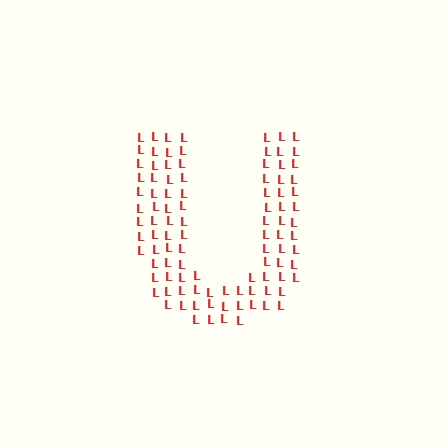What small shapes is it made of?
It is made of small letter L's.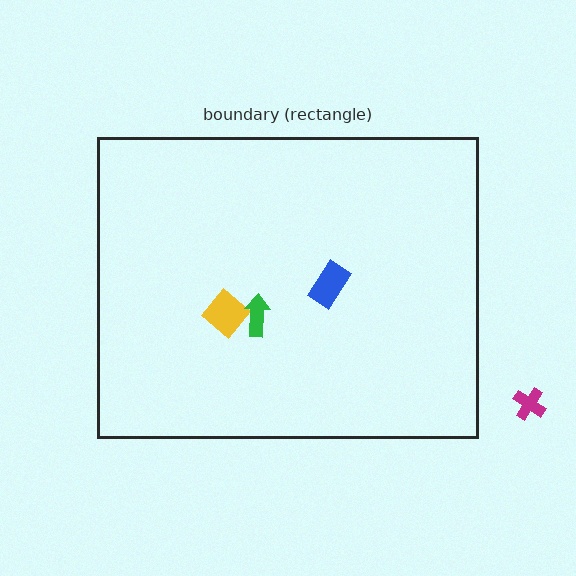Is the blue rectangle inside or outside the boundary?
Inside.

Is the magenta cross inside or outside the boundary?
Outside.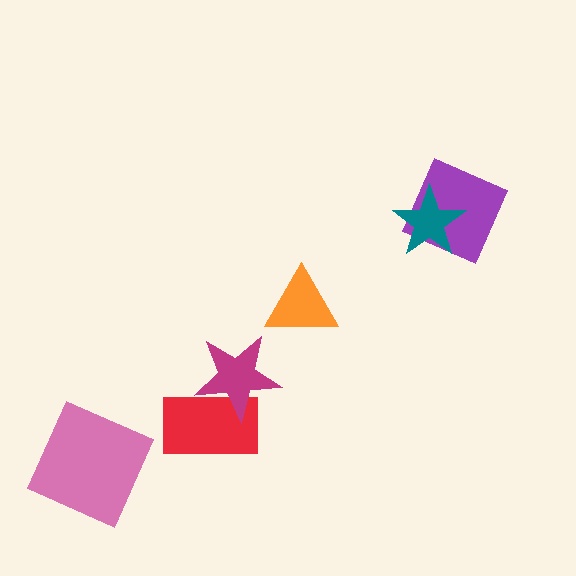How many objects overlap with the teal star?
1 object overlaps with the teal star.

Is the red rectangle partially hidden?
Yes, it is partially covered by another shape.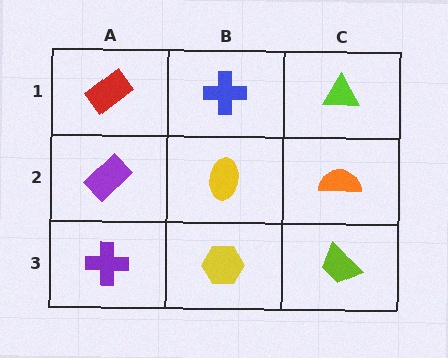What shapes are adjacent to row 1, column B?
A yellow ellipse (row 2, column B), a red rectangle (row 1, column A), a lime triangle (row 1, column C).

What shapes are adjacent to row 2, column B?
A blue cross (row 1, column B), a yellow hexagon (row 3, column B), a purple rectangle (row 2, column A), an orange semicircle (row 2, column C).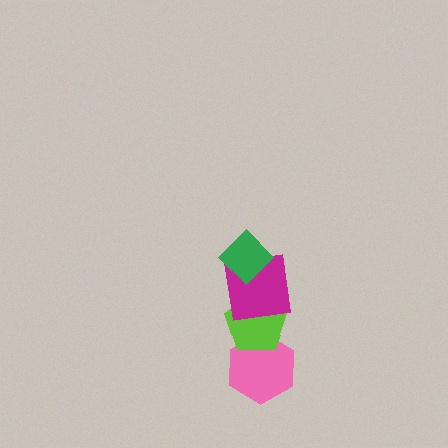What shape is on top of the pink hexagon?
The lime pentagon is on top of the pink hexagon.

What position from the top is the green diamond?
The green diamond is 1st from the top.